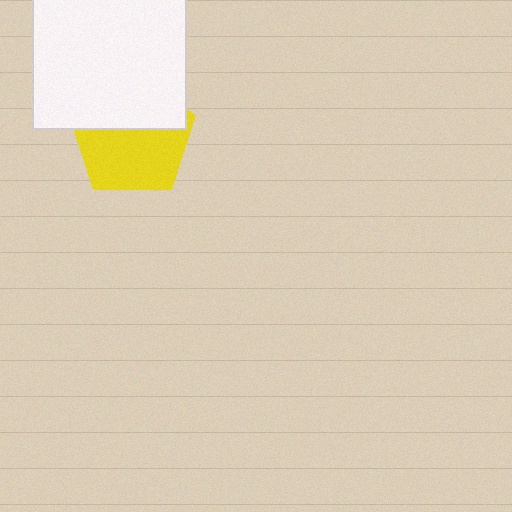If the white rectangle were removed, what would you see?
You would see the complete yellow pentagon.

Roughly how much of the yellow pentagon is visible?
About half of it is visible (roughly 57%).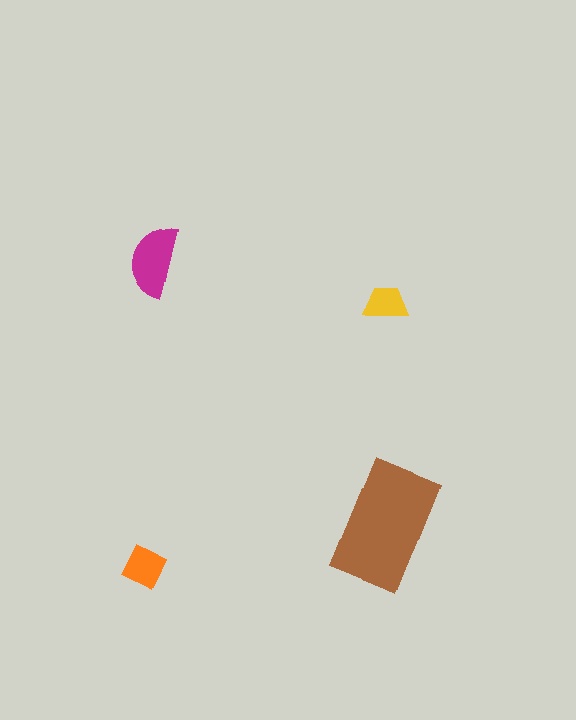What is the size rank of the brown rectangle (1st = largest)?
1st.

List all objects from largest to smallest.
The brown rectangle, the magenta semicircle, the orange diamond, the yellow trapezoid.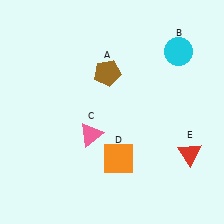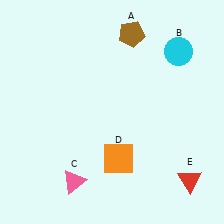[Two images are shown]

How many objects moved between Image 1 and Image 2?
3 objects moved between the two images.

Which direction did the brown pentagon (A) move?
The brown pentagon (A) moved up.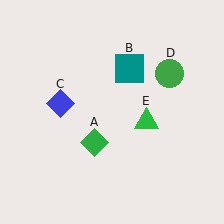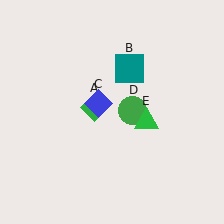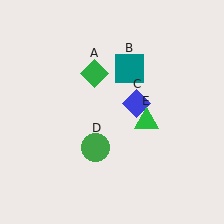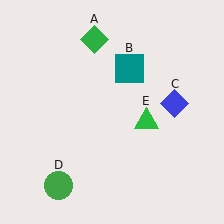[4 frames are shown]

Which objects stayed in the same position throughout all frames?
Teal square (object B) and green triangle (object E) remained stationary.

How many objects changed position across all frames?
3 objects changed position: green diamond (object A), blue diamond (object C), green circle (object D).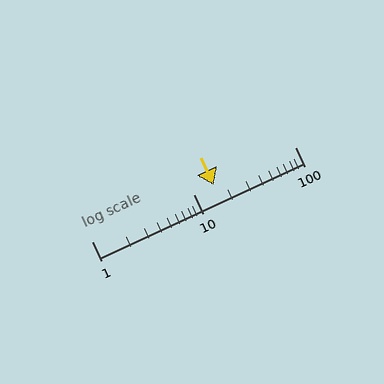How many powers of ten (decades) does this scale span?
The scale spans 2 decades, from 1 to 100.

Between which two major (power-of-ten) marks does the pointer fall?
The pointer is between 10 and 100.